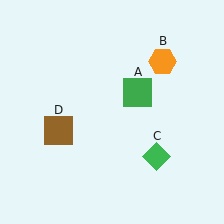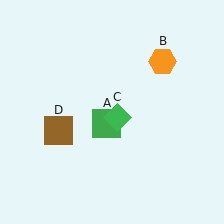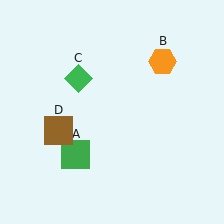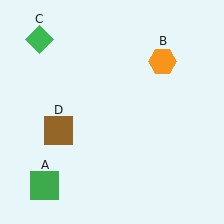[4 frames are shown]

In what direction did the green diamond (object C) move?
The green diamond (object C) moved up and to the left.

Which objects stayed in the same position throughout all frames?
Orange hexagon (object B) and brown square (object D) remained stationary.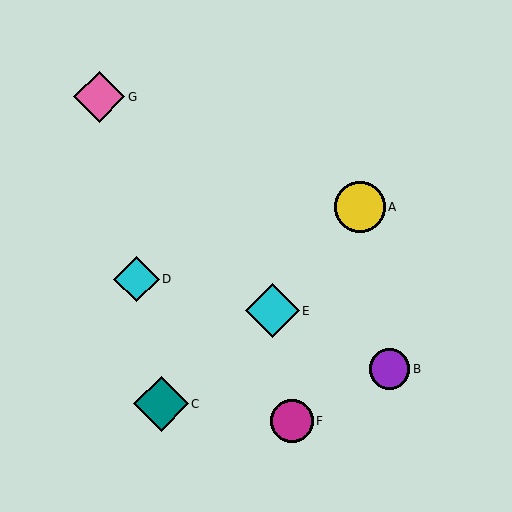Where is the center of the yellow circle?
The center of the yellow circle is at (360, 207).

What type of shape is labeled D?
Shape D is a cyan diamond.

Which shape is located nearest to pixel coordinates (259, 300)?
The cyan diamond (labeled E) at (272, 311) is nearest to that location.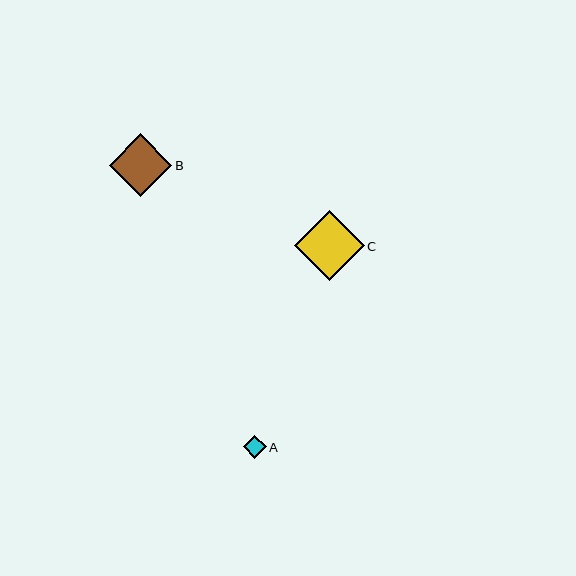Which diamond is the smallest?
Diamond A is the smallest with a size of approximately 23 pixels.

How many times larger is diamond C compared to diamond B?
Diamond C is approximately 1.1 times the size of diamond B.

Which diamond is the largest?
Diamond C is the largest with a size of approximately 70 pixels.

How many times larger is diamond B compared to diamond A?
Diamond B is approximately 2.7 times the size of diamond A.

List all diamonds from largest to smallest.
From largest to smallest: C, B, A.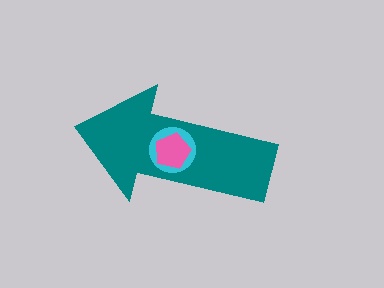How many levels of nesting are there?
3.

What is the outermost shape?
The teal arrow.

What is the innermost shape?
The pink pentagon.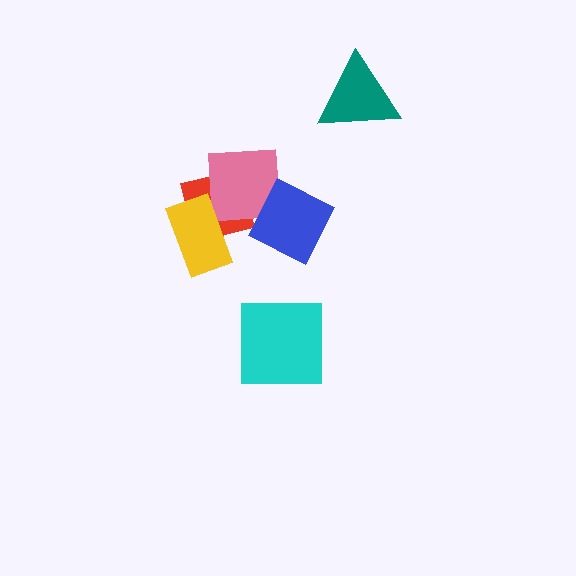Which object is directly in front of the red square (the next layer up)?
The pink square is directly in front of the red square.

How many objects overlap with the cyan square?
0 objects overlap with the cyan square.